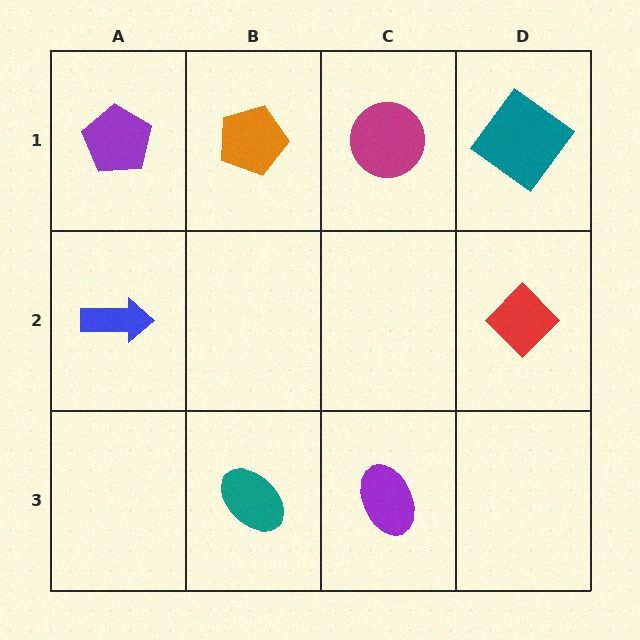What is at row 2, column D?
A red diamond.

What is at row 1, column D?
A teal diamond.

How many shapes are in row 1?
4 shapes.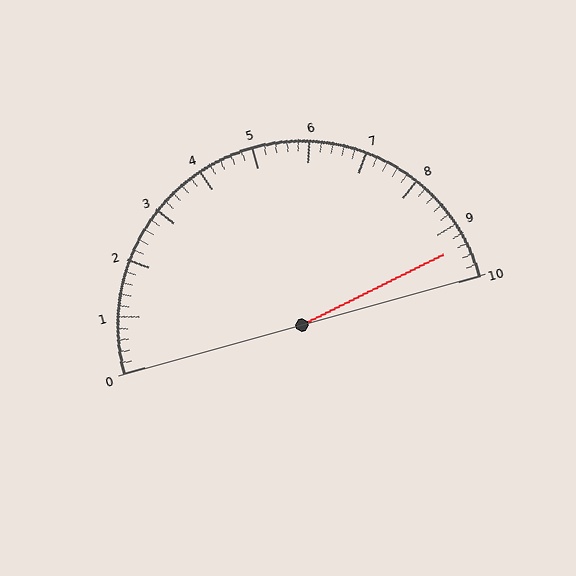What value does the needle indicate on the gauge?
The needle indicates approximately 9.4.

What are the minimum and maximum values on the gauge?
The gauge ranges from 0 to 10.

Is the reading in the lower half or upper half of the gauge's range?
The reading is in the upper half of the range (0 to 10).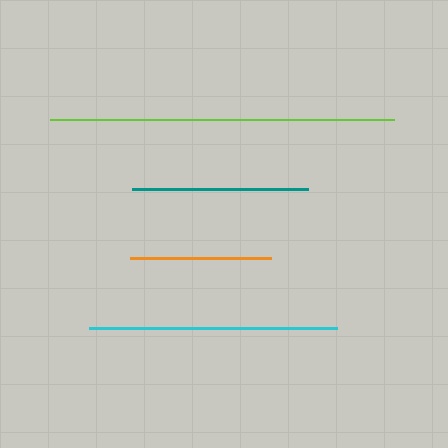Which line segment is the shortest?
The orange line is the shortest at approximately 140 pixels.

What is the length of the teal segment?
The teal segment is approximately 176 pixels long.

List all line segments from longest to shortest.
From longest to shortest: lime, cyan, teal, orange.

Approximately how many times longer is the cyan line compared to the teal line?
The cyan line is approximately 1.4 times the length of the teal line.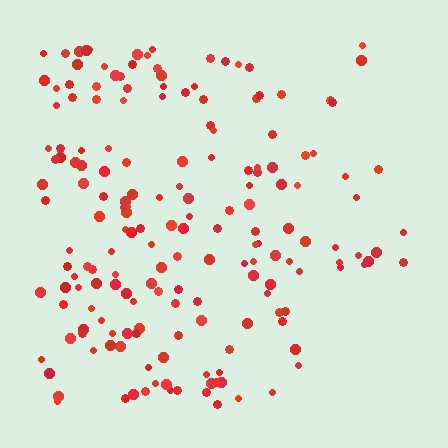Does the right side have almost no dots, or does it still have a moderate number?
Still a moderate number, just noticeably fewer than the left.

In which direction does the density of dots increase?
From right to left, with the left side densest.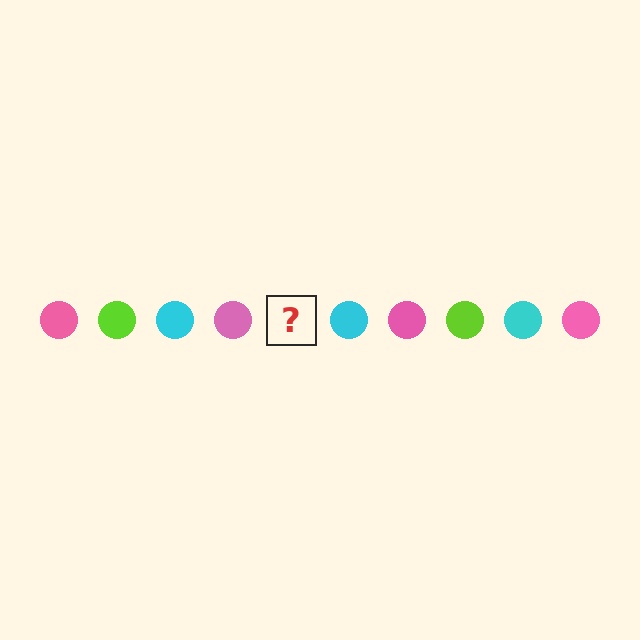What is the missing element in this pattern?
The missing element is a lime circle.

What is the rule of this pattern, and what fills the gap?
The rule is that the pattern cycles through pink, lime, cyan circles. The gap should be filled with a lime circle.